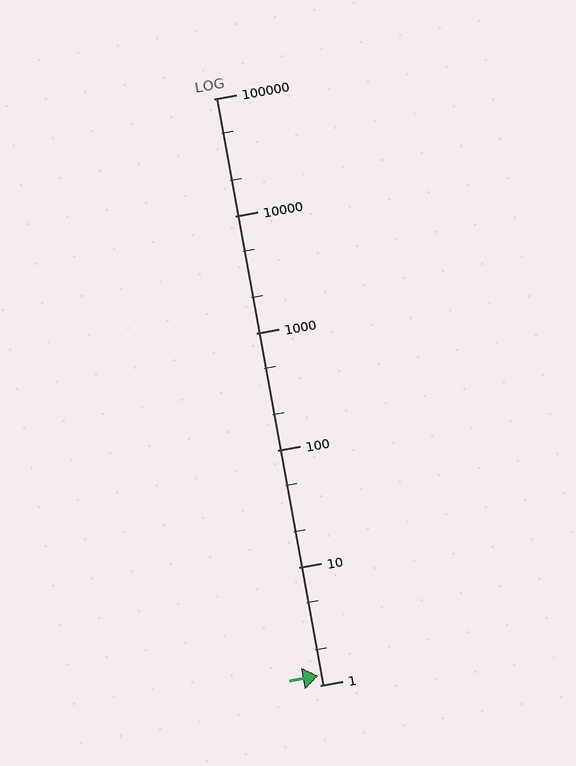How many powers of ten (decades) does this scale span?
The scale spans 5 decades, from 1 to 100000.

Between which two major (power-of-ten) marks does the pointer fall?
The pointer is between 1 and 10.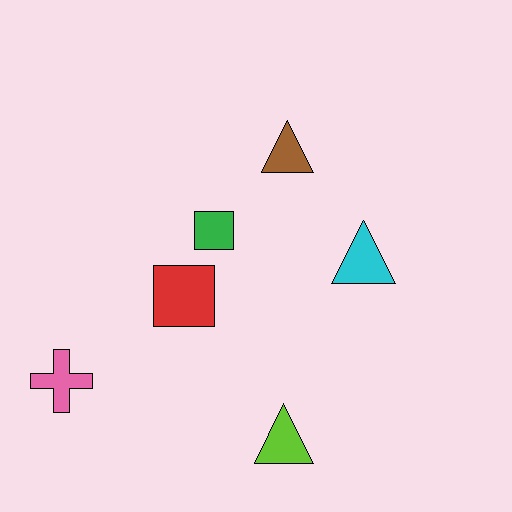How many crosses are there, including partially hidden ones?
There is 1 cross.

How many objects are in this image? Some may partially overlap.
There are 6 objects.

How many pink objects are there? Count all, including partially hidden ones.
There is 1 pink object.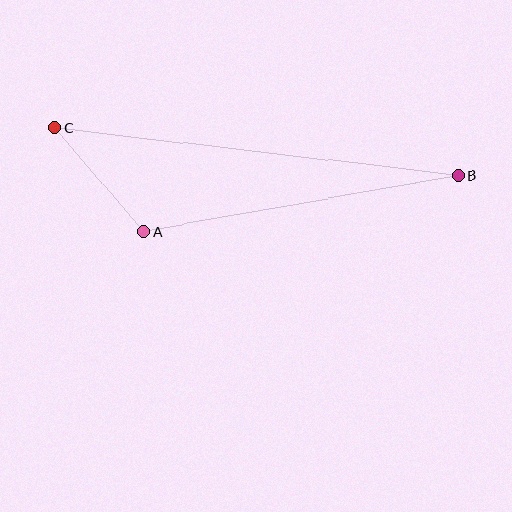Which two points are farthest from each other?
Points B and C are farthest from each other.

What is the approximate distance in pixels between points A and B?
The distance between A and B is approximately 320 pixels.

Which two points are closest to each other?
Points A and C are closest to each other.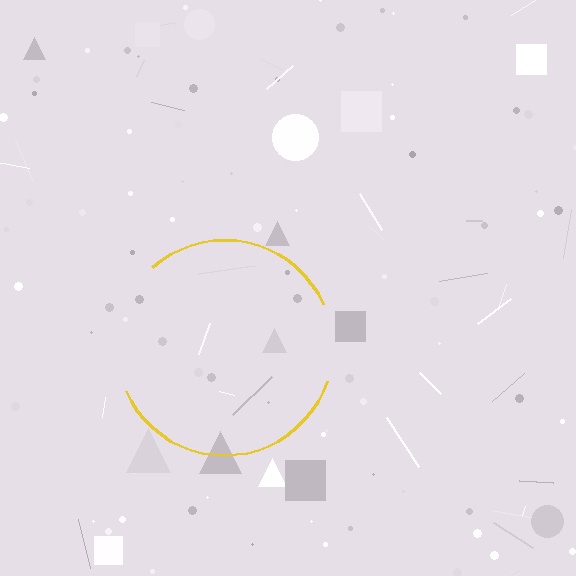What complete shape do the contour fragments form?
The contour fragments form a circle.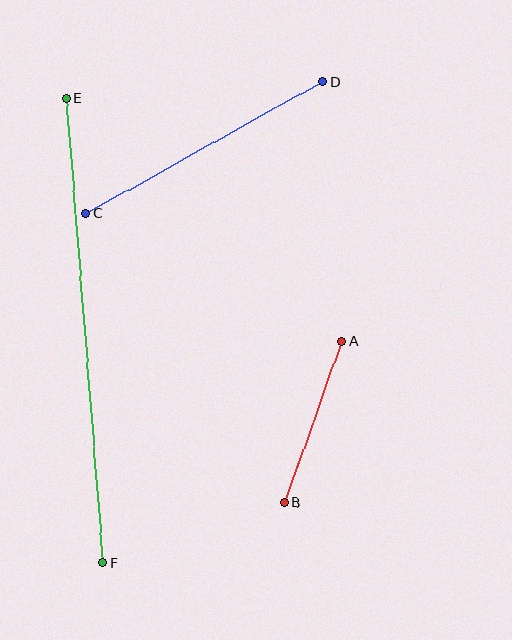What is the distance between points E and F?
The distance is approximately 466 pixels.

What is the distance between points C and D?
The distance is approximately 271 pixels.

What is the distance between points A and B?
The distance is approximately 171 pixels.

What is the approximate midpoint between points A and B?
The midpoint is at approximately (313, 422) pixels.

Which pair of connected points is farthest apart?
Points E and F are farthest apart.